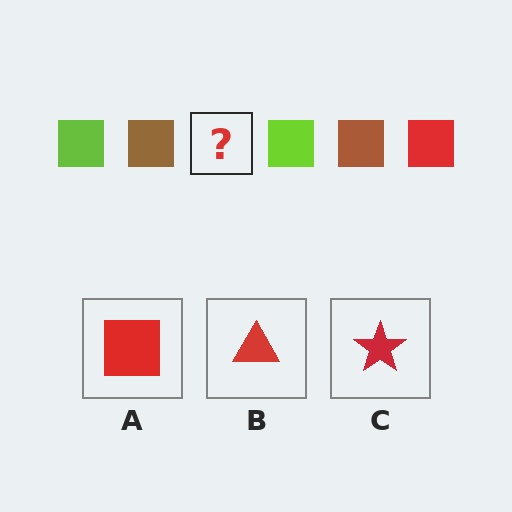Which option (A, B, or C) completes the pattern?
A.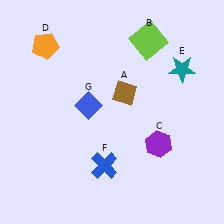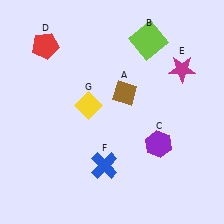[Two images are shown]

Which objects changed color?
D changed from orange to red. E changed from teal to magenta. G changed from blue to yellow.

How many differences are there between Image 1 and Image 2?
There are 3 differences between the two images.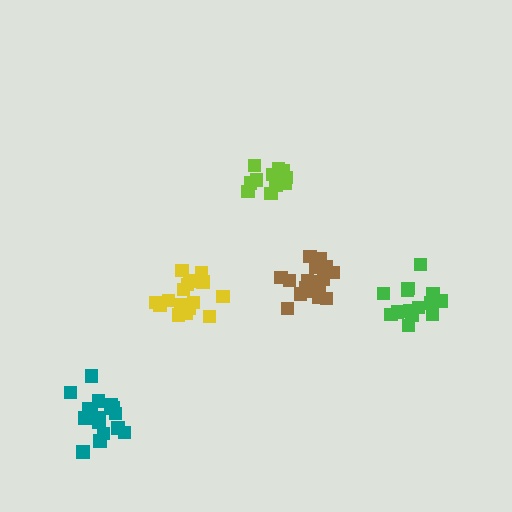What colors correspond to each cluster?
The clusters are colored: lime, brown, yellow, green, teal.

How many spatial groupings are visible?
There are 5 spatial groupings.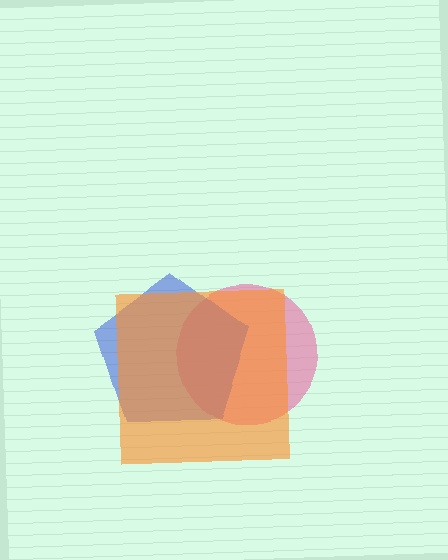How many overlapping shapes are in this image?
There are 3 overlapping shapes in the image.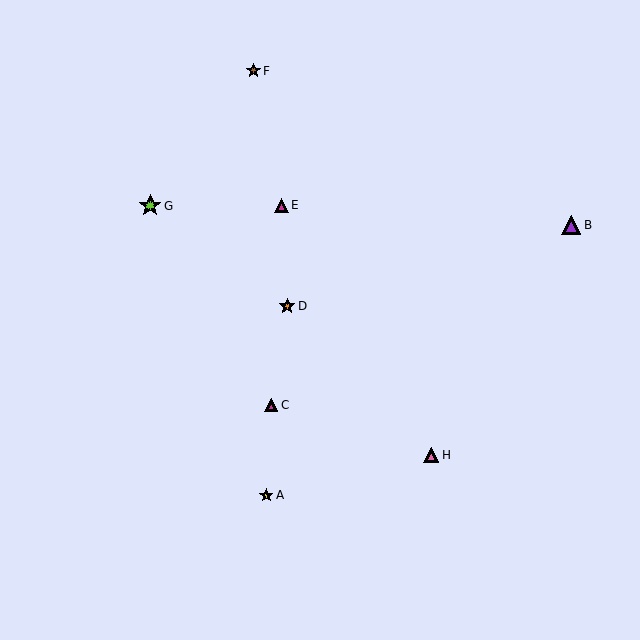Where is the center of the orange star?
The center of the orange star is at (287, 306).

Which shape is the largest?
The lime star (labeled G) is the largest.